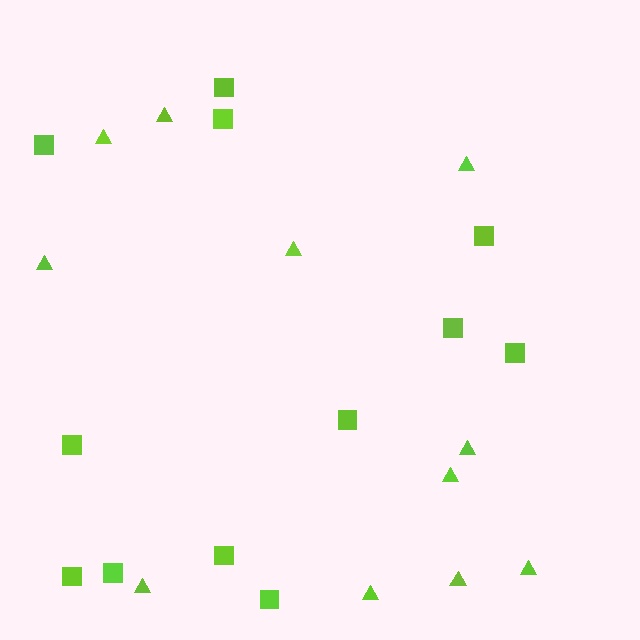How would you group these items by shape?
There are 2 groups: one group of triangles (11) and one group of squares (12).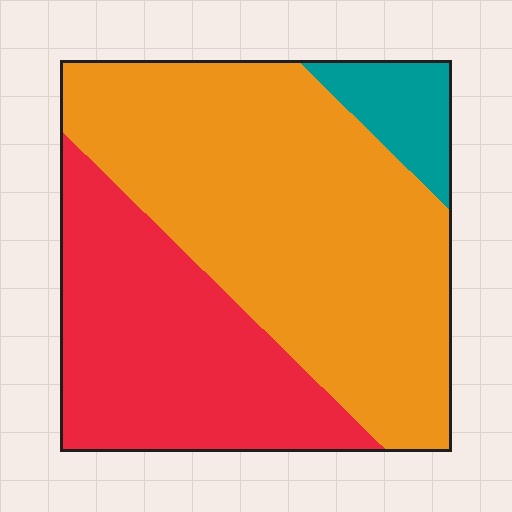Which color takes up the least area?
Teal, at roughly 10%.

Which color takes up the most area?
Orange, at roughly 60%.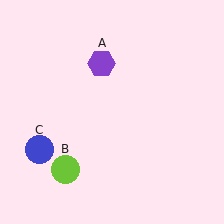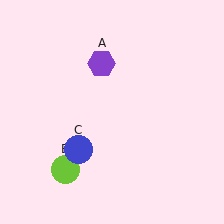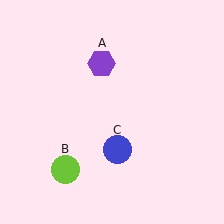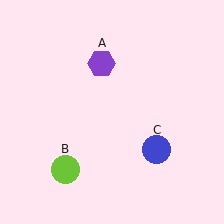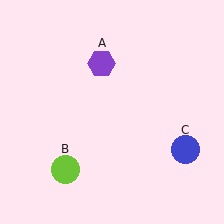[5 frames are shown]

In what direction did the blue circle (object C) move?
The blue circle (object C) moved right.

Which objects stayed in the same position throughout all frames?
Purple hexagon (object A) and lime circle (object B) remained stationary.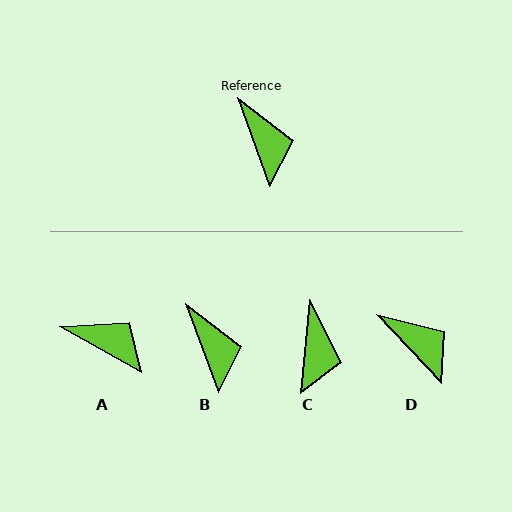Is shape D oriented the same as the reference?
No, it is off by about 24 degrees.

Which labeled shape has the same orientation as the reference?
B.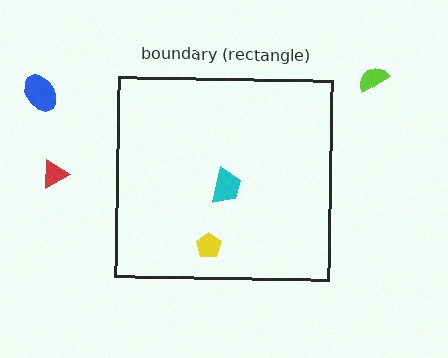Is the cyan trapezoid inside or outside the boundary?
Inside.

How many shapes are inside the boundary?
2 inside, 3 outside.